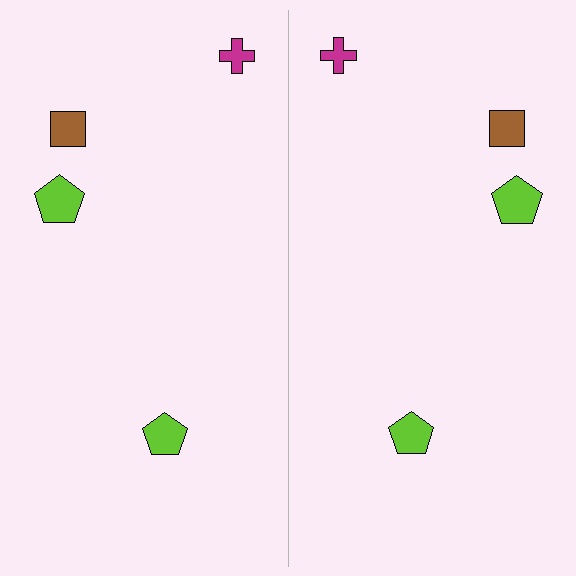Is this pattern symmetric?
Yes, this pattern has bilateral (reflection) symmetry.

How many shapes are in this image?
There are 8 shapes in this image.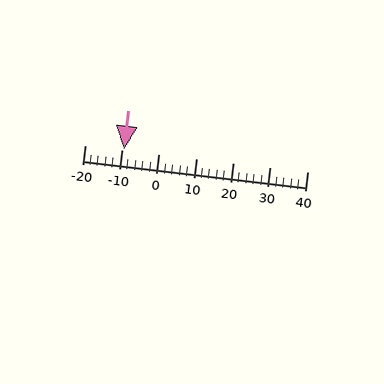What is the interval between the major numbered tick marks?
The major tick marks are spaced 10 units apart.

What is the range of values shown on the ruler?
The ruler shows values from -20 to 40.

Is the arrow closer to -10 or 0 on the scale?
The arrow is closer to -10.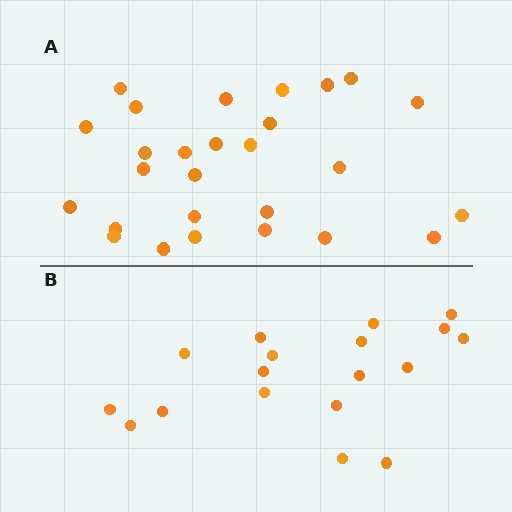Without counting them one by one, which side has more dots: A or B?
Region A (the top region) has more dots.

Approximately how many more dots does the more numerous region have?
Region A has roughly 8 or so more dots than region B.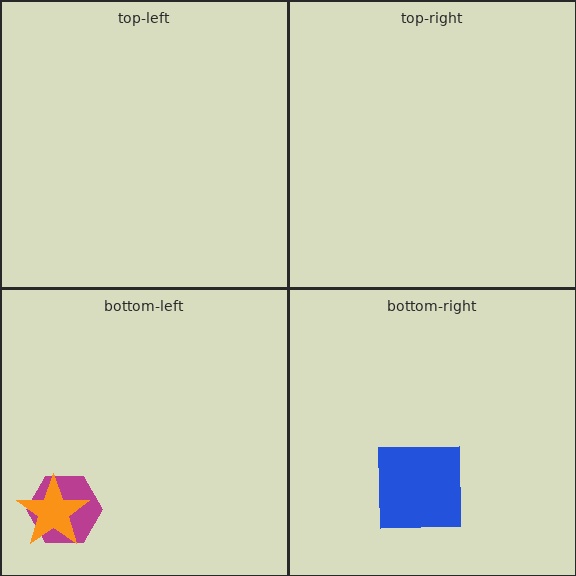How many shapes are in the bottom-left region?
2.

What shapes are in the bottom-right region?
The blue square.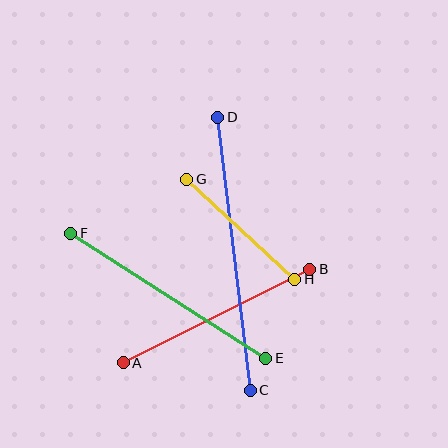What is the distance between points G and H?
The distance is approximately 147 pixels.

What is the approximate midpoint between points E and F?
The midpoint is at approximately (168, 296) pixels.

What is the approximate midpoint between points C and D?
The midpoint is at approximately (234, 254) pixels.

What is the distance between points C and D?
The distance is approximately 275 pixels.